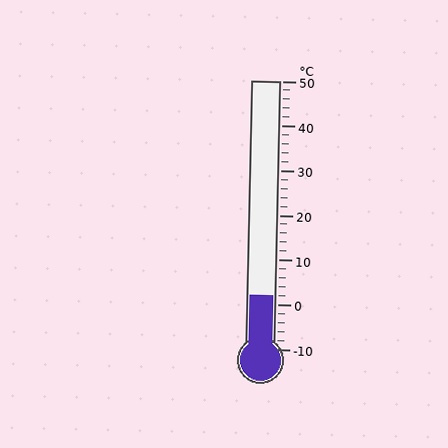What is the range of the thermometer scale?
The thermometer scale ranges from -10°C to 50°C.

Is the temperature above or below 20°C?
The temperature is below 20°C.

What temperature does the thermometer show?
The thermometer shows approximately 2°C.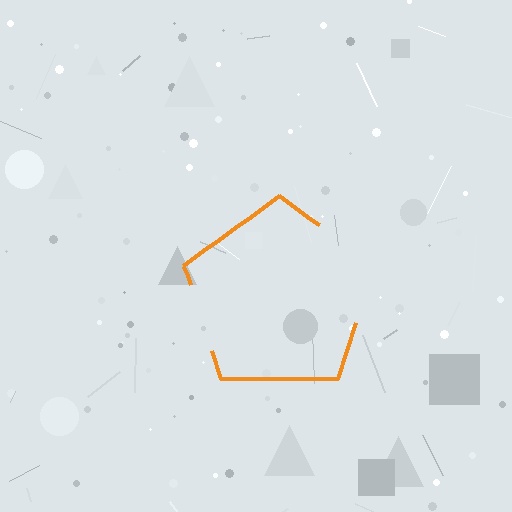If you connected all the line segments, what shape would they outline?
They would outline a pentagon.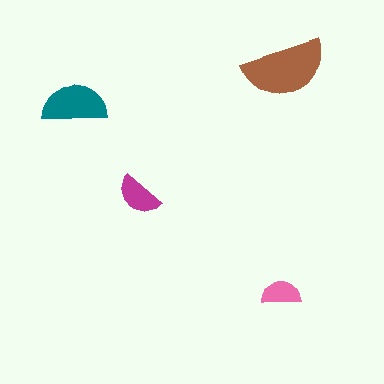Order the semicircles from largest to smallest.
the brown one, the teal one, the magenta one, the pink one.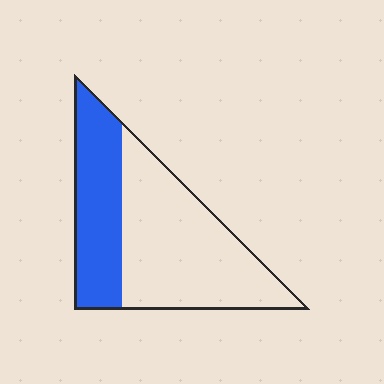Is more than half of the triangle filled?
No.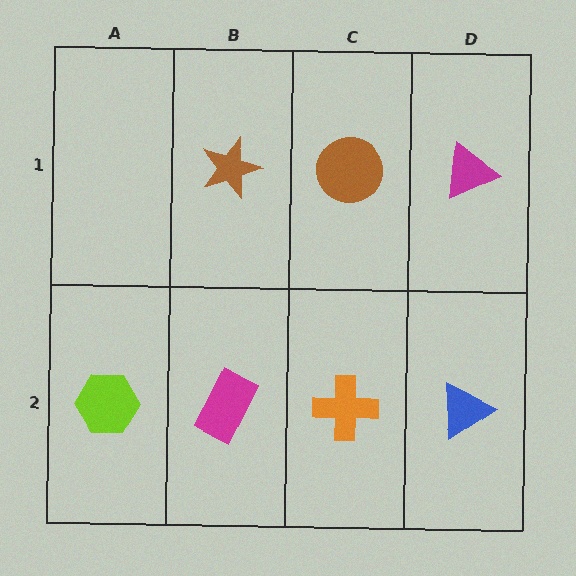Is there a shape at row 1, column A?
No, that cell is empty.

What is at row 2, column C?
An orange cross.